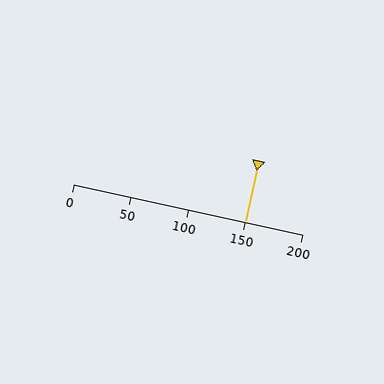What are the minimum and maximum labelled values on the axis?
The axis runs from 0 to 200.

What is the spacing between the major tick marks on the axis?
The major ticks are spaced 50 apart.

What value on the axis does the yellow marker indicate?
The marker indicates approximately 150.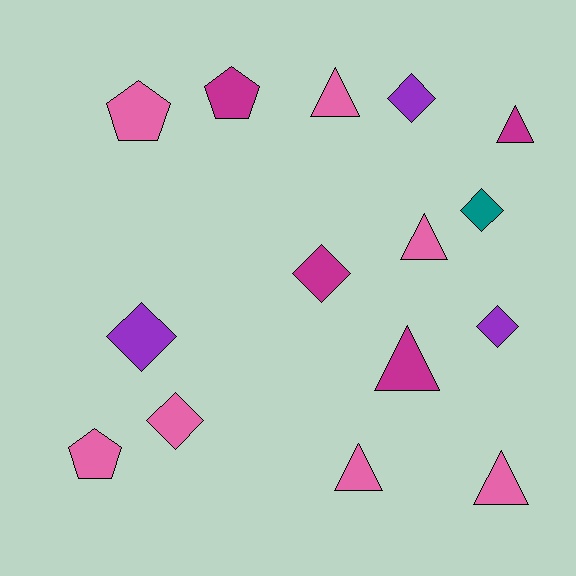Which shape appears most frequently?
Triangle, with 6 objects.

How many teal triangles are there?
There are no teal triangles.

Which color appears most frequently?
Pink, with 7 objects.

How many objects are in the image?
There are 15 objects.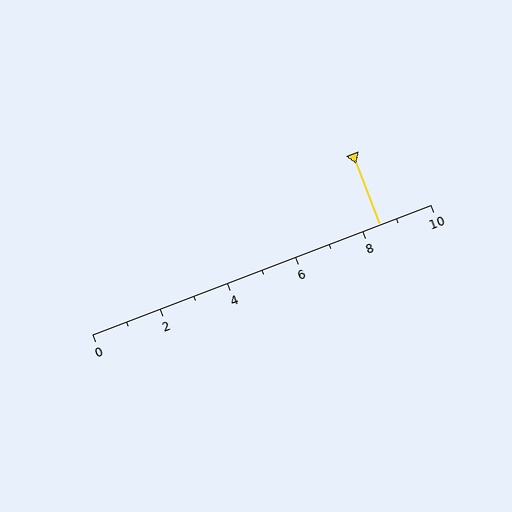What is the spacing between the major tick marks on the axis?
The major ticks are spaced 2 apart.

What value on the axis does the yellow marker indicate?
The marker indicates approximately 8.5.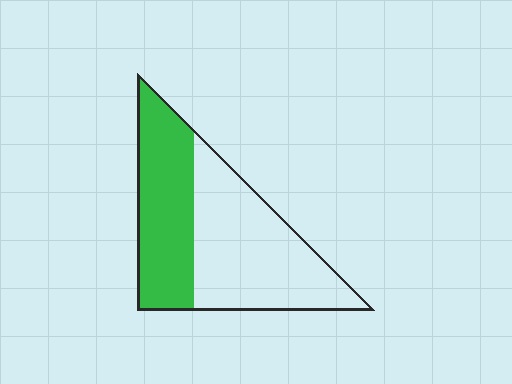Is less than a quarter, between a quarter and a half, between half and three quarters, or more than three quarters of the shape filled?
Between a quarter and a half.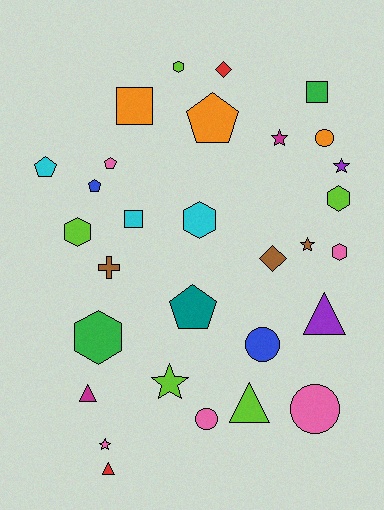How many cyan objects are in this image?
There are 3 cyan objects.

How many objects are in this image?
There are 30 objects.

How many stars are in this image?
There are 5 stars.